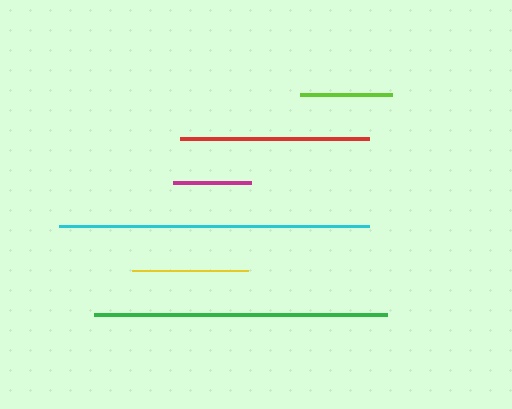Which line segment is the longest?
The cyan line is the longest at approximately 310 pixels.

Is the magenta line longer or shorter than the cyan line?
The cyan line is longer than the magenta line.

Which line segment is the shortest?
The magenta line is the shortest at approximately 78 pixels.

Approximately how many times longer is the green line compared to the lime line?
The green line is approximately 3.2 times the length of the lime line.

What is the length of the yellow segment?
The yellow segment is approximately 116 pixels long.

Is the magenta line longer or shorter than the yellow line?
The yellow line is longer than the magenta line.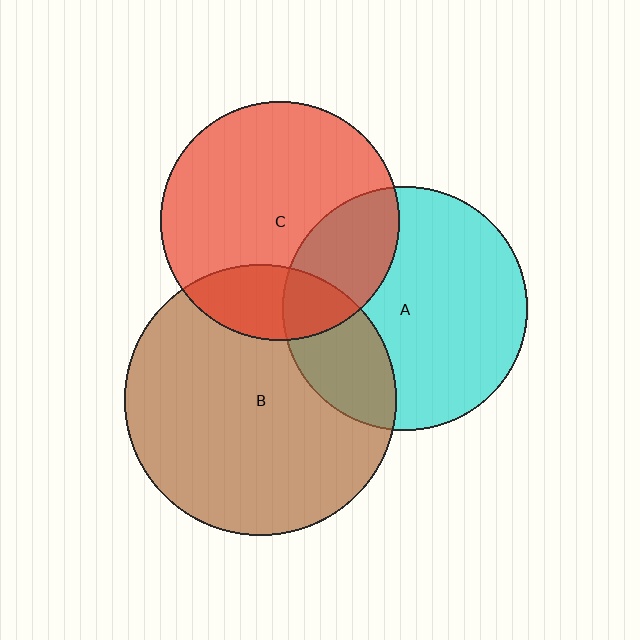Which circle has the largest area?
Circle B (brown).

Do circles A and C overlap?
Yes.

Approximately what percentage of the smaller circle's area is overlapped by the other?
Approximately 25%.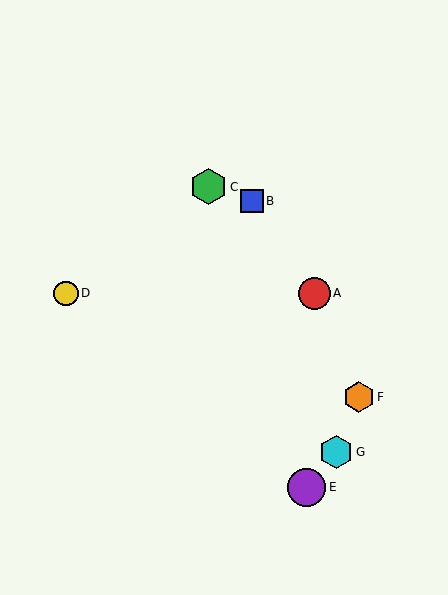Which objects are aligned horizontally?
Objects A, D are aligned horizontally.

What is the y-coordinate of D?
Object D is at y≈293.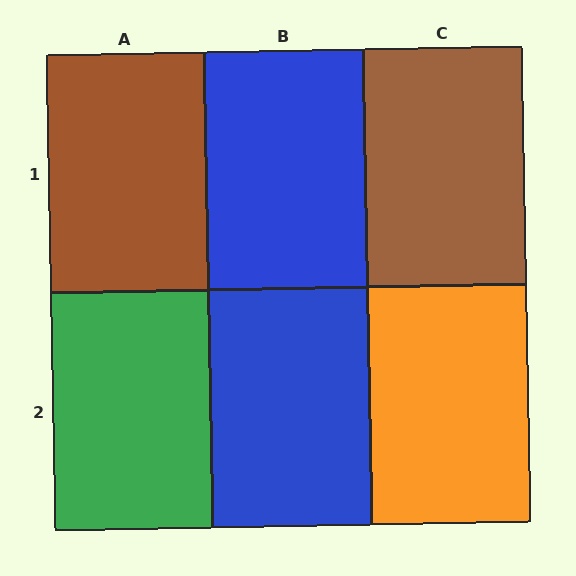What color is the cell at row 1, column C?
Brown.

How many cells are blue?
2 cells are blue.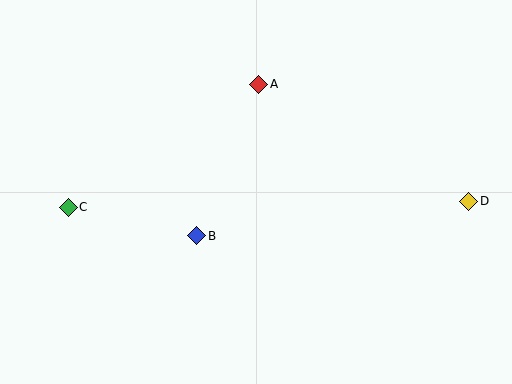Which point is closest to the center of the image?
Point B at (197, 236) is closest to the center.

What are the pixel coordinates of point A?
Point A is at (259, 84).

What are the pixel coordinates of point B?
Point B is at (197, 236).